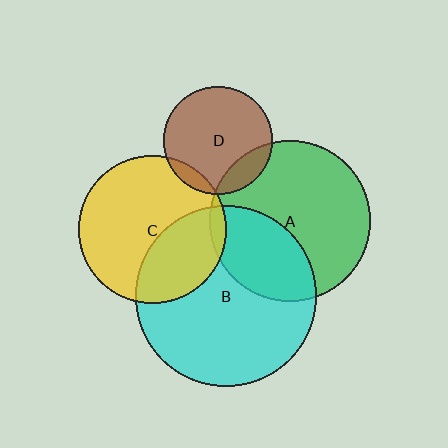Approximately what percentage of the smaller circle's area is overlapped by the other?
Approximately 5%.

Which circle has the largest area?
Circle B (cyan).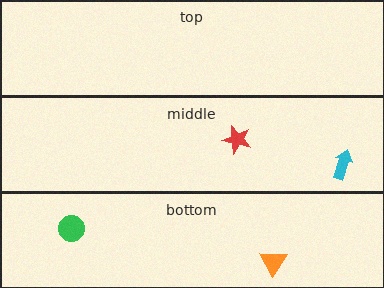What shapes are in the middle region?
The cyan arrow, the red star.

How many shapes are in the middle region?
2.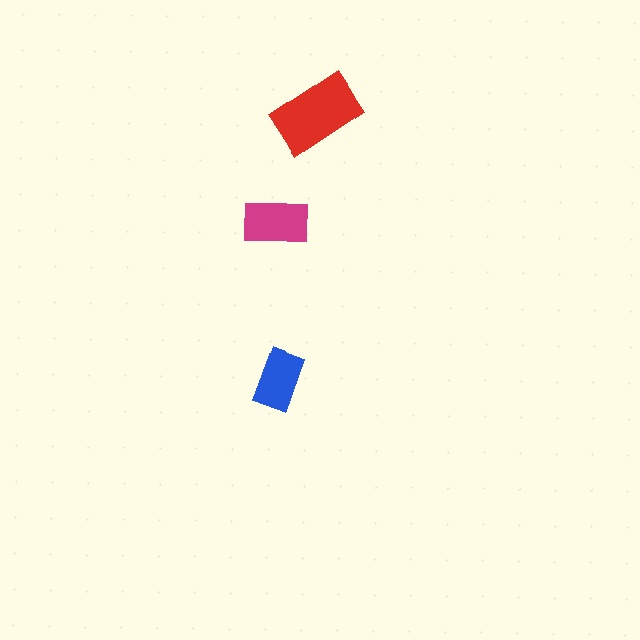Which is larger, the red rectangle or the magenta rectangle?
The red one.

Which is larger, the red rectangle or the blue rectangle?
The red one.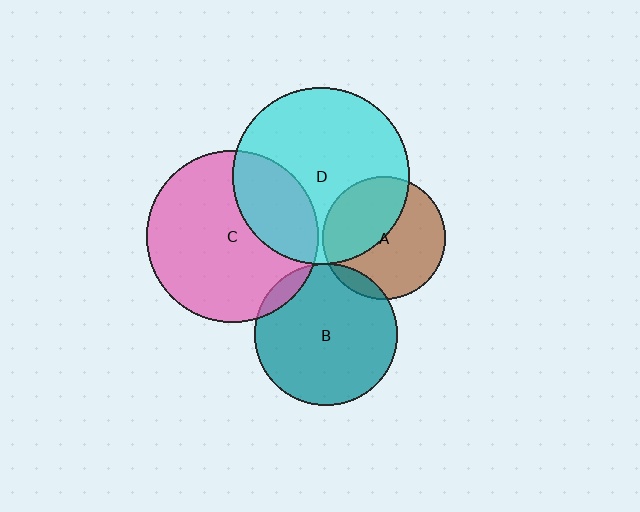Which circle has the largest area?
Circle D (cyan).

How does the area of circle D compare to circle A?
Approximately 2.1 times.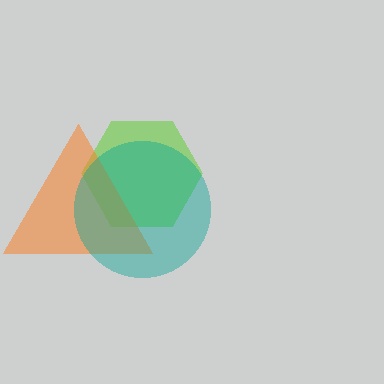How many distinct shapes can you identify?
There are 3 distinct shapes: a lime hexagon, an orange triangle, a teal circle.